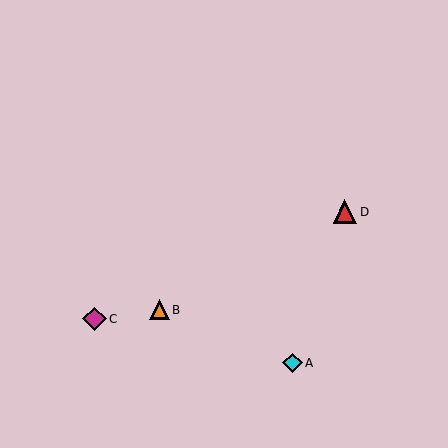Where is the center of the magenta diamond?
The center of the magenta diamond is at (94, 319).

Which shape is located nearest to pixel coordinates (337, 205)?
The red triangle (labeled D) at (345, 212) is nearest to that location.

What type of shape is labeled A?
Shape A is a cyan diamond.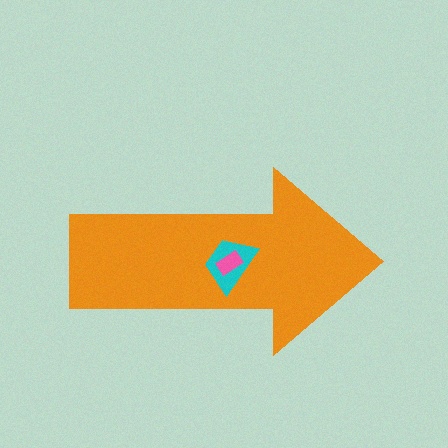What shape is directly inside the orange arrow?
The cyan trapezoid.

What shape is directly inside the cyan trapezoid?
The pink rectangle.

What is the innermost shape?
The pink rectangle.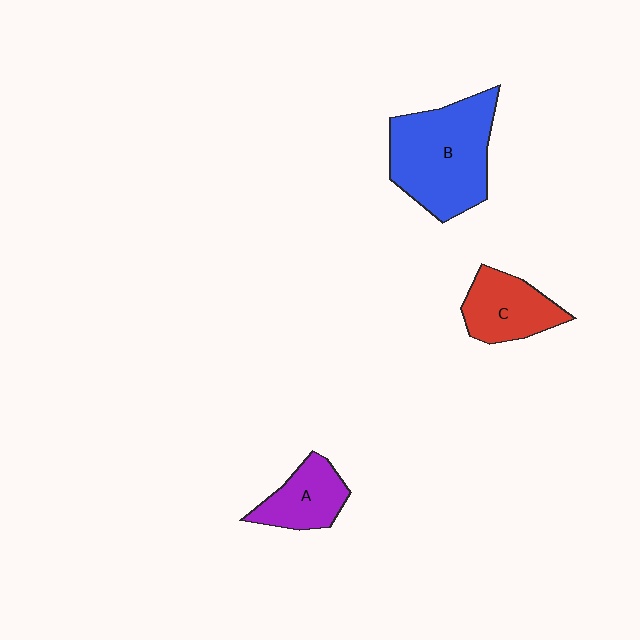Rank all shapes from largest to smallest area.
From largest to smallest: B (blue), C (red), A (purple).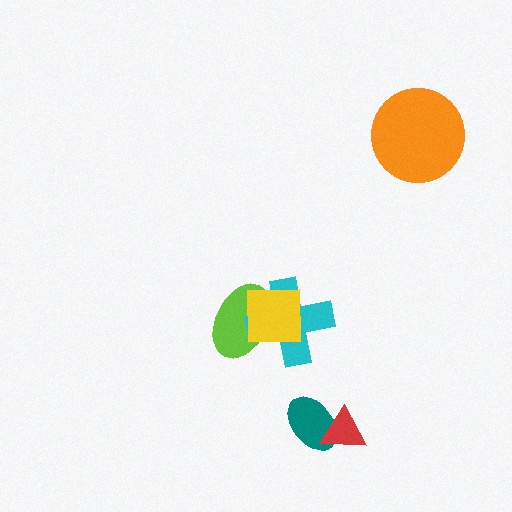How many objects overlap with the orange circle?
0 objects overlap with the orange circle.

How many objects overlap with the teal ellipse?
1 object overlaps with the teal ellipse.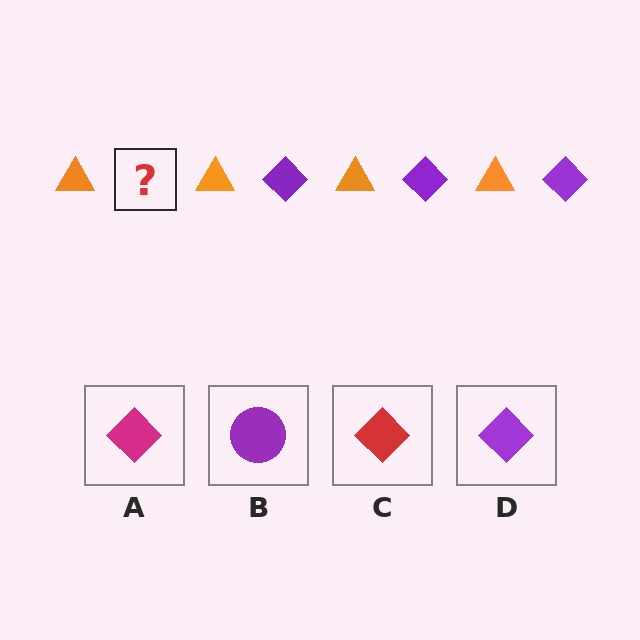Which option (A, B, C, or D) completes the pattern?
D.